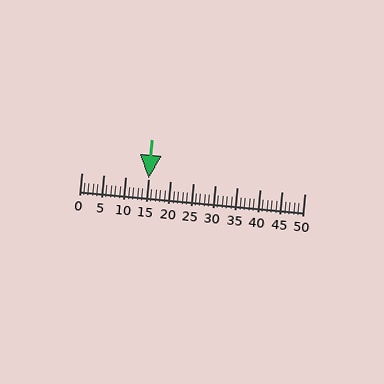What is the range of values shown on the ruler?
The ruler shows values from 0 to 50.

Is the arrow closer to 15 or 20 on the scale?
The arrow is closer to 15.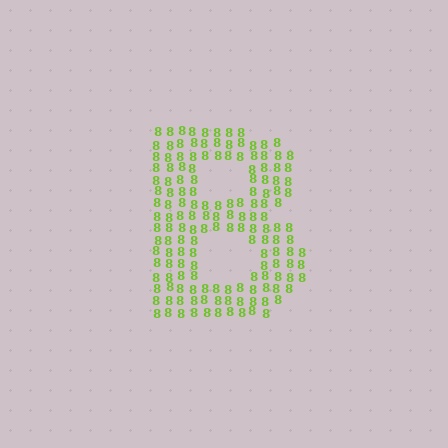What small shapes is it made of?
It is made of small digit 8's.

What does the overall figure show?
The overall figure shows the letter B.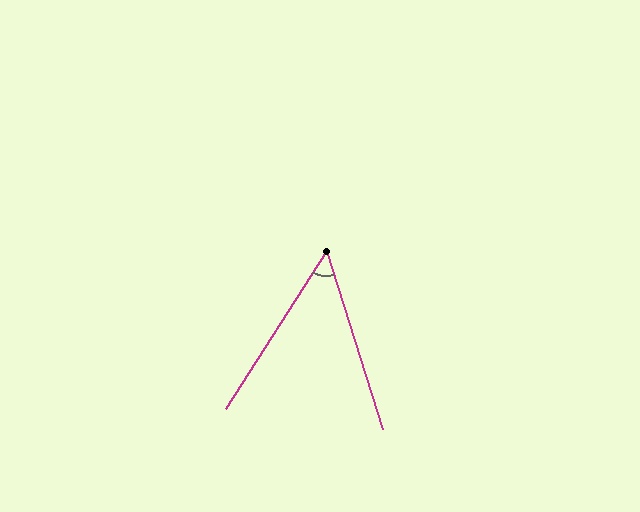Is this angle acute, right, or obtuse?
It is acute.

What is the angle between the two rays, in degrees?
Approximately 50 degrees.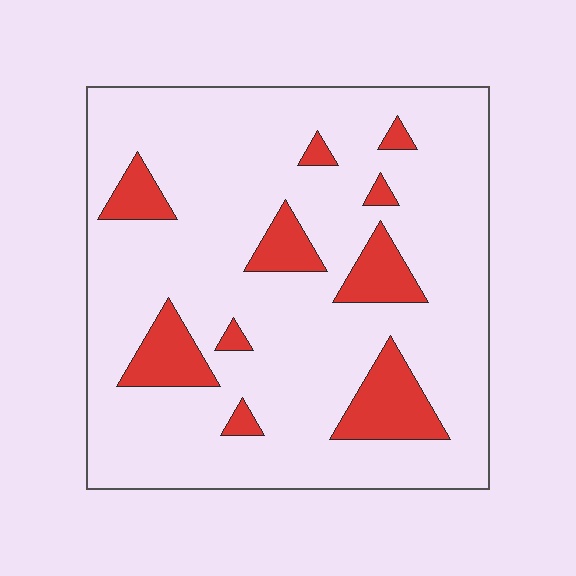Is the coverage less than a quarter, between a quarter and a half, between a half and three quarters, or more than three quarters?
Less than a quarter.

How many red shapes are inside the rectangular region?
10.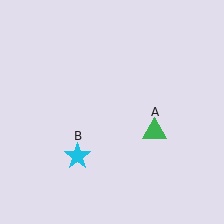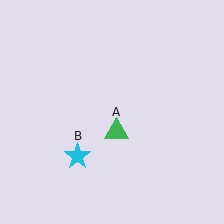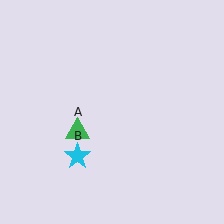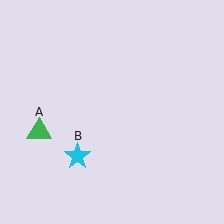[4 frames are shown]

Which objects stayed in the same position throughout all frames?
Cyan star (object B) remained stationary.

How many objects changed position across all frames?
1 object changed position: green triangle (object A).